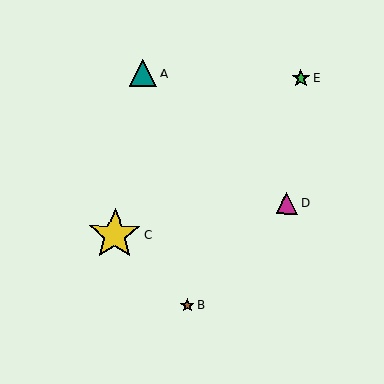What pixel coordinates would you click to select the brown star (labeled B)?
Click at (187, 305) to select the brown star B.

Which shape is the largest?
The yellow star (labeled C) is the largest.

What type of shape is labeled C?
Shape C is a yellow star.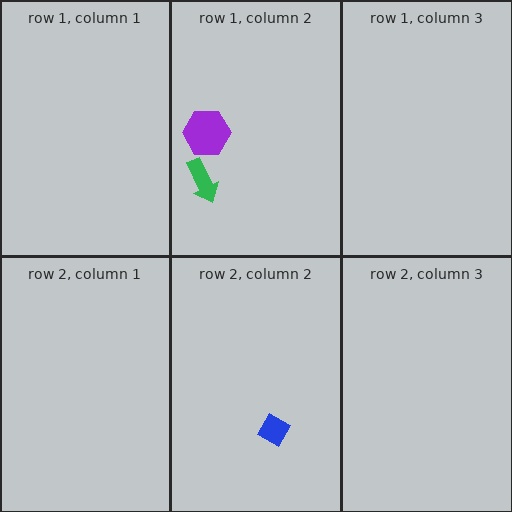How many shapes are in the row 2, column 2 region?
1.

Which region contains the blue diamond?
The row 2, column 2 region.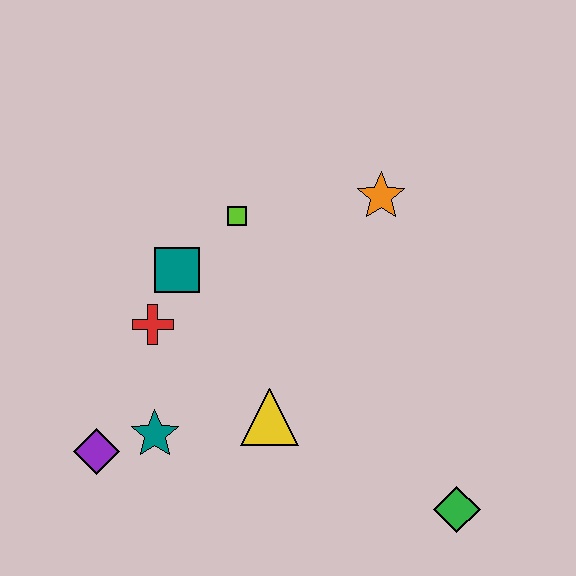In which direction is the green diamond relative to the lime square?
The green diamond is below the lime square.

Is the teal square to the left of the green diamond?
Yes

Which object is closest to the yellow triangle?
The teal star is closest to the yellow triangle.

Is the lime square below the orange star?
Yes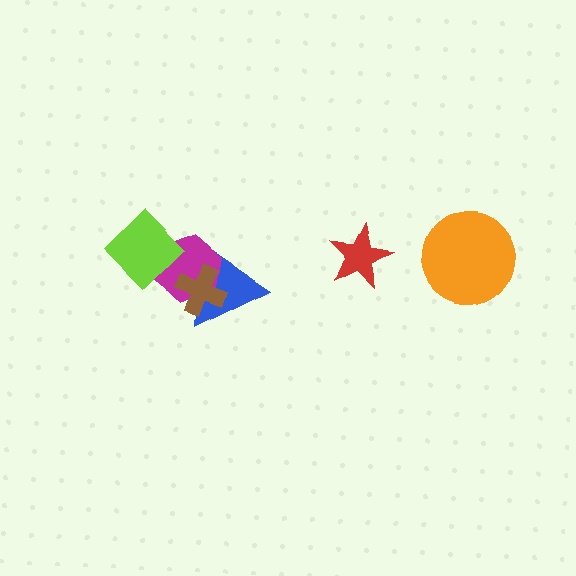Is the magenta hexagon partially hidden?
Yes, it is partially covered by another shape.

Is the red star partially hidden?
No, no other shape covers it.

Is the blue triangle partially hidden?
Yes, it is partially covered by another shape.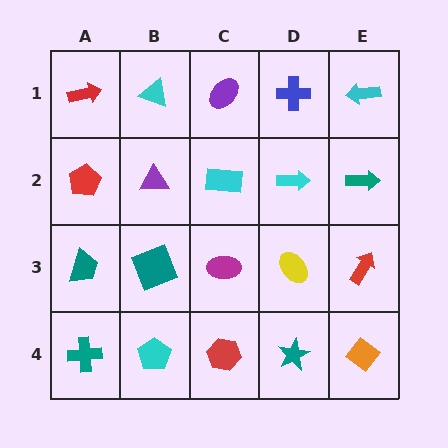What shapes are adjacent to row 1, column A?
A red pentagon (row 2, column A), a cyan triangle (row 1, column B).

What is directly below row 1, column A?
A red pentagon.